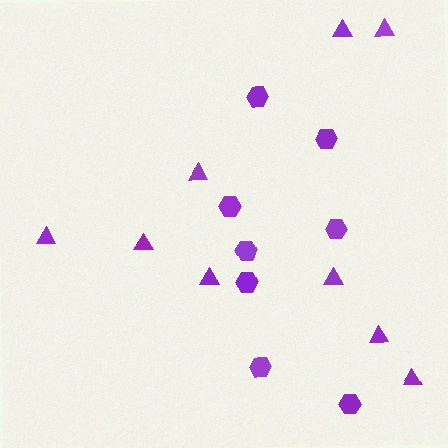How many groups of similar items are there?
There are 2 groups: one group of hexagons (8) and one group of triangles (9).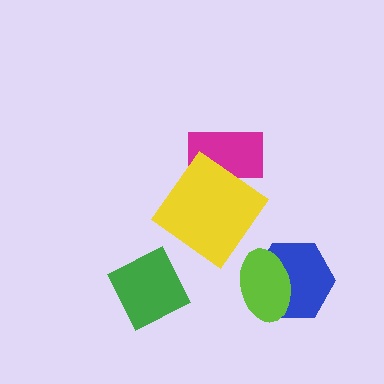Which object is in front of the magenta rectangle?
The yellow diamond is in front of the magenta rectangle.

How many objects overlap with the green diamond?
0 objects overlap with the green diamond.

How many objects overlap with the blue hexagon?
1 object overlaps with the blue hexagon.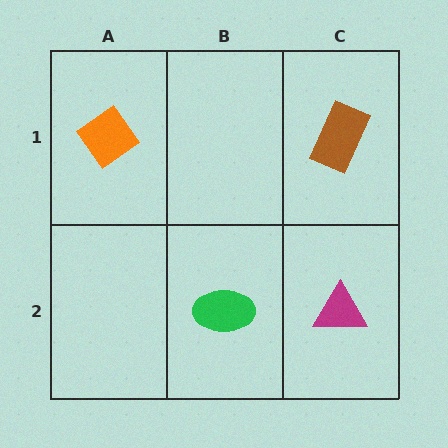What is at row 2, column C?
A magenta triangle.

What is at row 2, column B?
A green ellipse.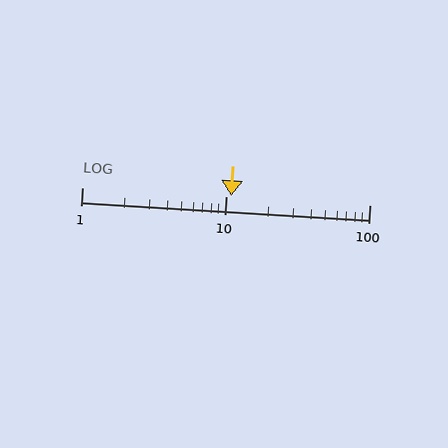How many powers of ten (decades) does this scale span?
The scale spans 2 decades, from 1 to 100.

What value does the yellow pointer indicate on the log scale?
The pointer indicates approximately 11.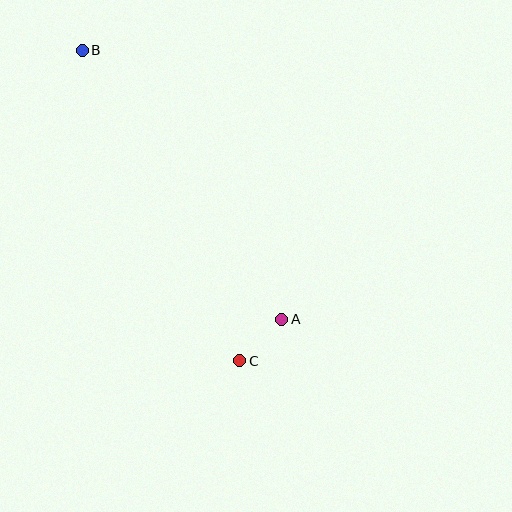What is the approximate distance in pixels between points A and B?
The distance between A and B is approximately 335 pixels.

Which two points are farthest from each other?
Points B and C are farthest from each other.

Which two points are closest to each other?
Points A and C are closest to each other.